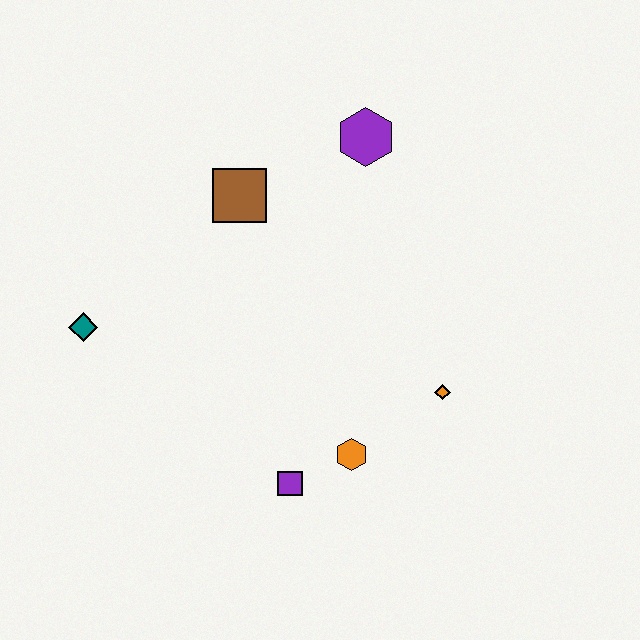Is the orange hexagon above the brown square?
No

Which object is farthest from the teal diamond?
The orange diamond is farthest from the teal diamond.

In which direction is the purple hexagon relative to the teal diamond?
The purple hexagon is to the right of the teal diamond.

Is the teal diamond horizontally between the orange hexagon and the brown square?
No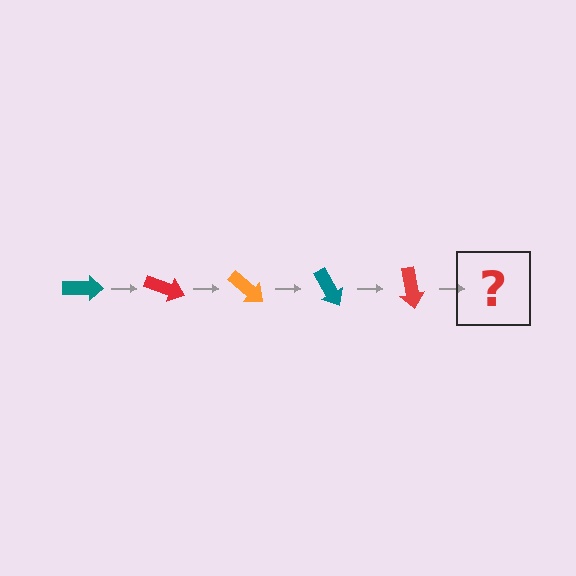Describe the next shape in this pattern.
It should be an orange arrow, rotated 100 degrees from the start.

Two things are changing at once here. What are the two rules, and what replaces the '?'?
The two rules are that it rotates 20 degrees each step and the color cycles through teal, red, and orange. The '?' should be an orange arrow, rotated 100 degrees from the start.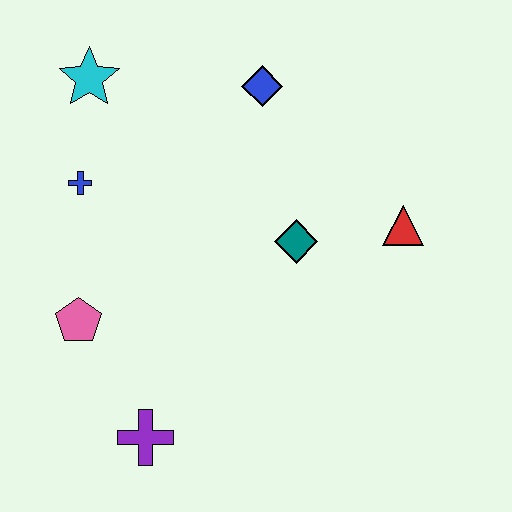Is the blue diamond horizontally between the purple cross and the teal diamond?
Yes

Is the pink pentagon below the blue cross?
Yes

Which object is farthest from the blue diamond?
The purple cross is farthest from the blue diamond.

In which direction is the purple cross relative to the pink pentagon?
The purple cross is below the pink pentagon.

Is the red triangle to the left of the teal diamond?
No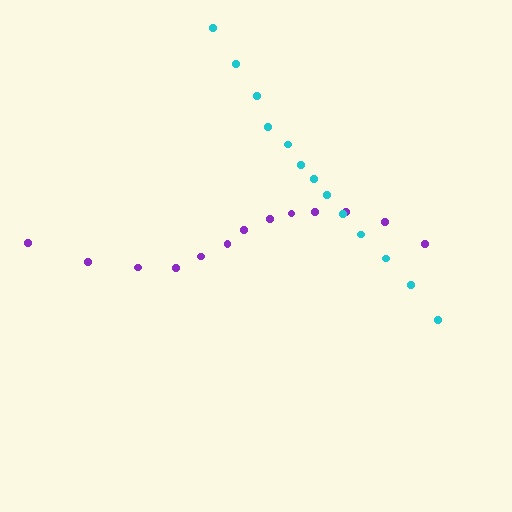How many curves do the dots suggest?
There are 2 distinct paths.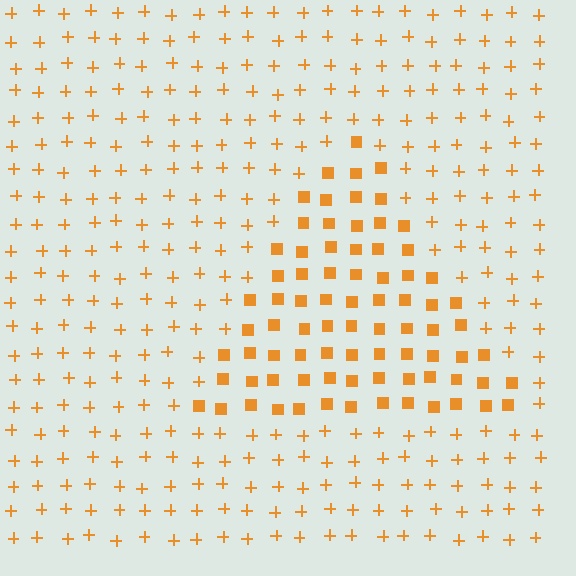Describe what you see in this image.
The image is filled with small orange elements arranged in a uniform grid. A triangle-shaped region contains squares, while the surrounding area contains plus signs. The boundary is defined purely by the change in element shape.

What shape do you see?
I see a triangle.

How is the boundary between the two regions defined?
The boundary is defined by a change in element shape: squares inside vs. plus signs outside. All elements share the same color and spacing.